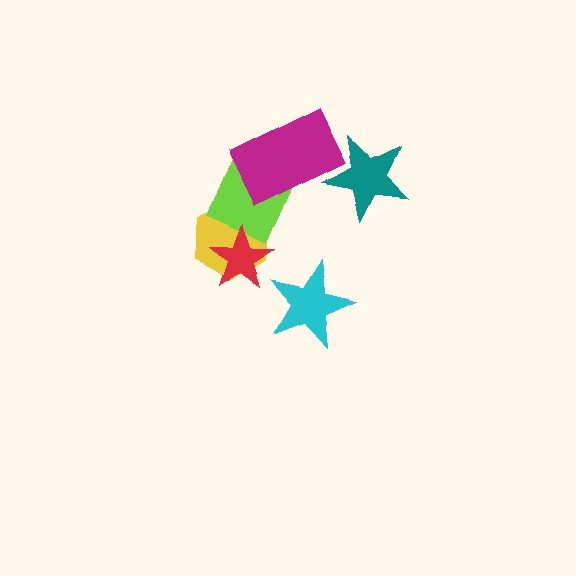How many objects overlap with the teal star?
1 object overlaps with the teal star.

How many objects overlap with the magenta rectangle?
2 objects overlap with the magenta rectangle.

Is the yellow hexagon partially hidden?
Yes, it is partially covered by another shape.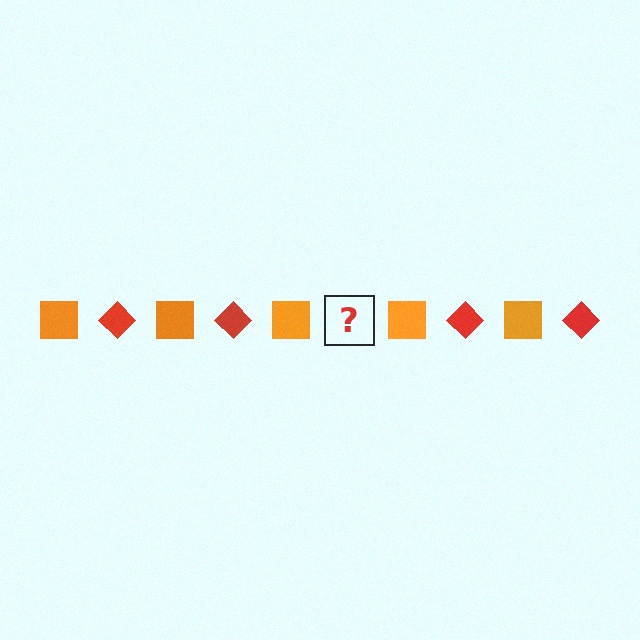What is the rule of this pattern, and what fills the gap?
The rule is that the pattern alternates between orange square and red diamond. The gap should be filled with a red diamond.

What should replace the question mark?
The question mark should be replaced with a red diamond.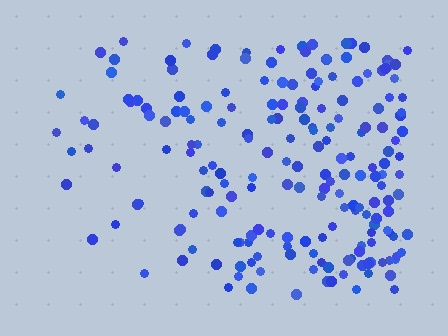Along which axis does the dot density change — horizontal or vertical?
Horizontal.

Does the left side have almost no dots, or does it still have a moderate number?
Still a moderate number, just noticeably fewer than the right.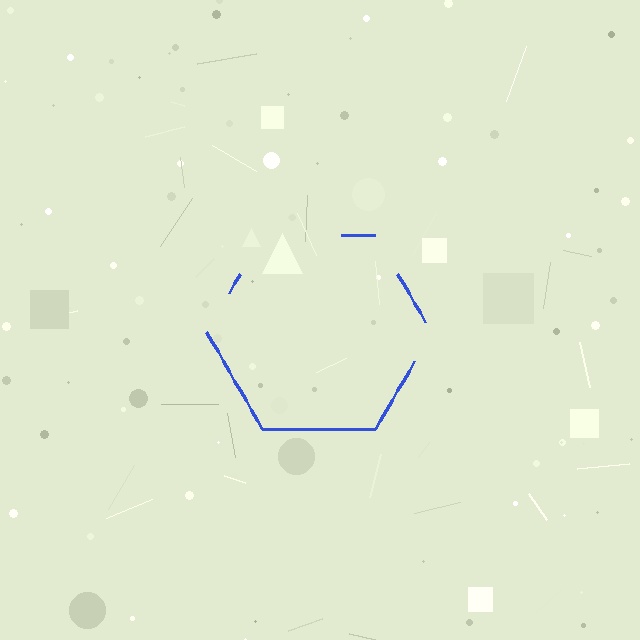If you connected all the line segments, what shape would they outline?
They would outline a hexagon.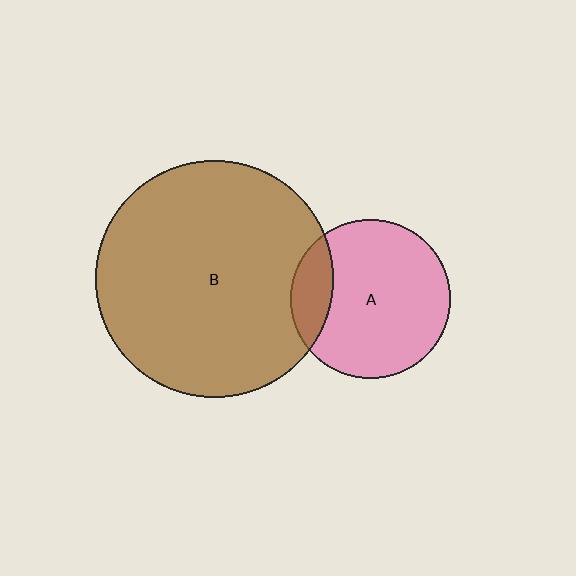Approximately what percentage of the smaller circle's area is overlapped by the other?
Approximately 15%.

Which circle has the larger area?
Circle B (brown).